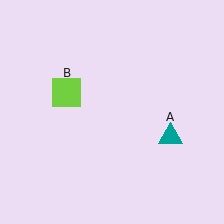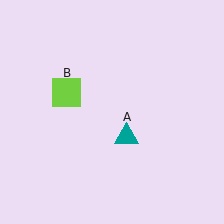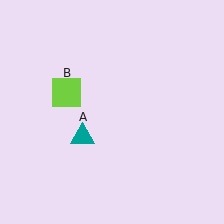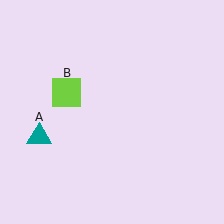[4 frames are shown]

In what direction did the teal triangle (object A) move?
The teal triangle (object A) moved left.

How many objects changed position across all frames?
1 object changed position: teal triangle (object A).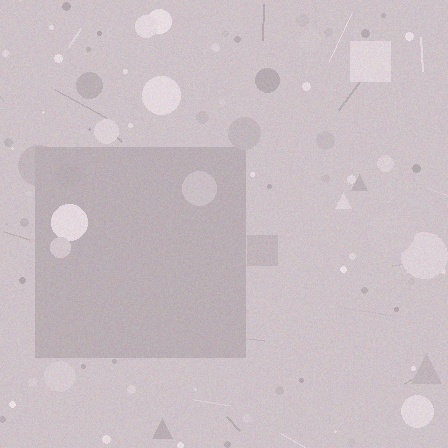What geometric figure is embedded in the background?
A square is embedded in the background.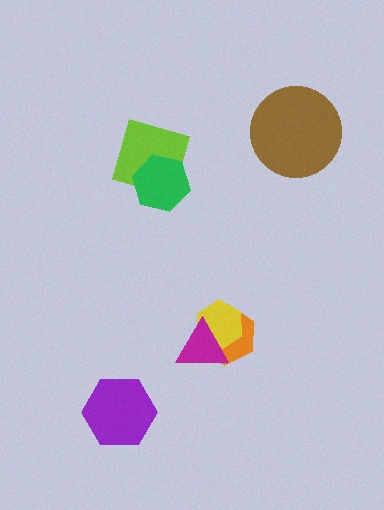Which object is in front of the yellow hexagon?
The magenta triangle is in front of the yellow hexagon.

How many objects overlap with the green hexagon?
1 object overlaps with the green hexagon.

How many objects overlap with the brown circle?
0 objects overlap with the brown circle.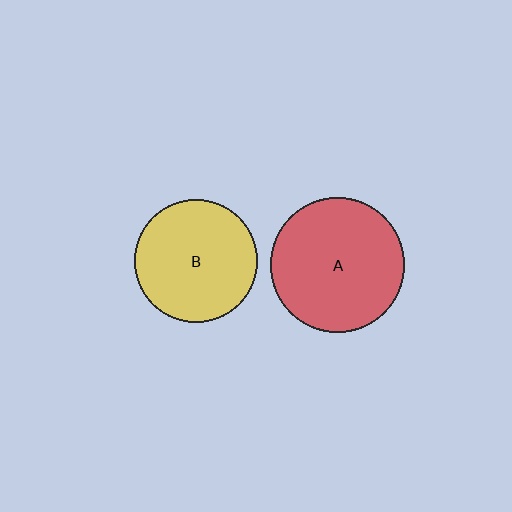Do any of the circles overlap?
No, none of the circles overlap.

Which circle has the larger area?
Circle A (red).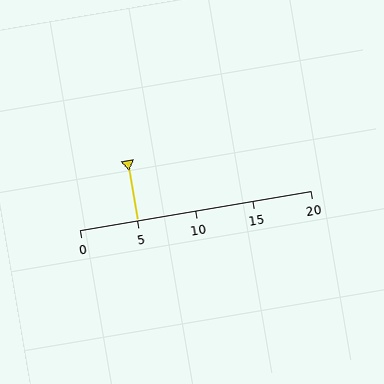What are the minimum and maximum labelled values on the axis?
The axis runs from 0 to 20.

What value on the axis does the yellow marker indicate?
The marker indicates approximately 5.